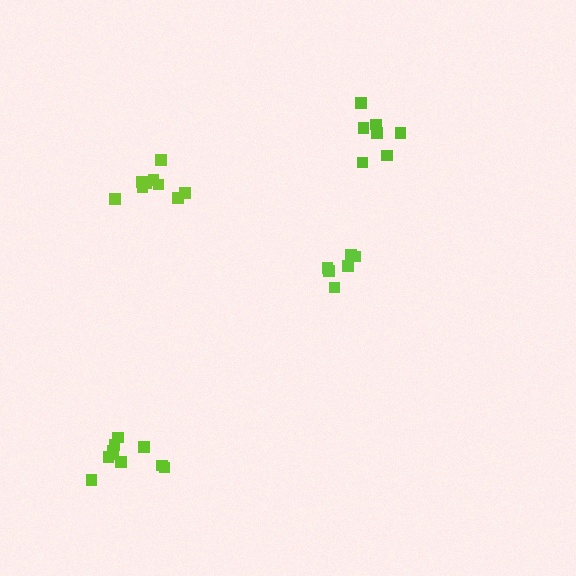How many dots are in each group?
Group 1: 9 dots, Group 2: 10 dots, Group 3: 7 dots, Group 4: 6 dots (32 total).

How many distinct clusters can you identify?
There are 4 distinct clusters.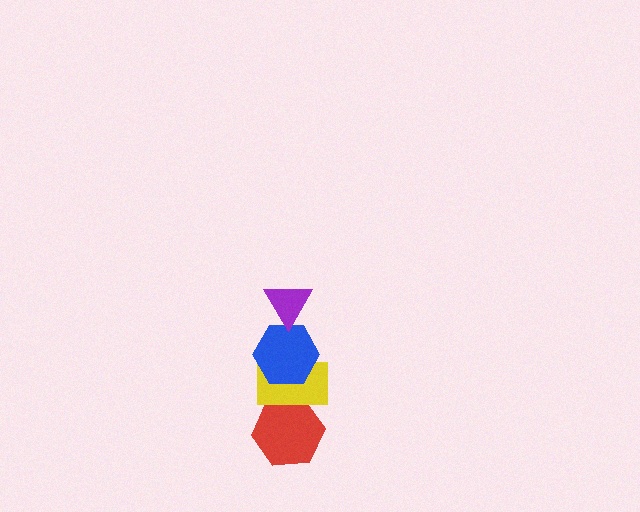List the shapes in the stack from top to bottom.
From top to bottom: the purple triangle, the blue hexagon, the yellow rectangle, the red hexagon.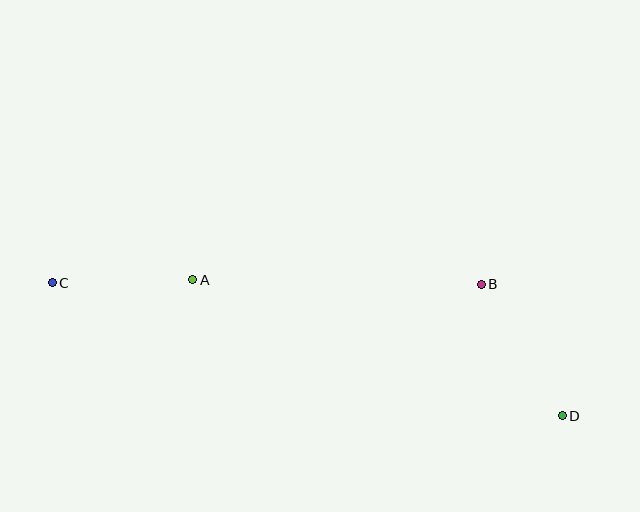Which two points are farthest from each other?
Points C and D are farthest from each other.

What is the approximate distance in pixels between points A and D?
The distance between A and D is approximately 394 pixels.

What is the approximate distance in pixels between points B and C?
The distance between B and C is approximately 429 pixels.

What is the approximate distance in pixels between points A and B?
The distance between A and B is approximately 289 pixels.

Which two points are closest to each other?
Points A and C are closest to each other.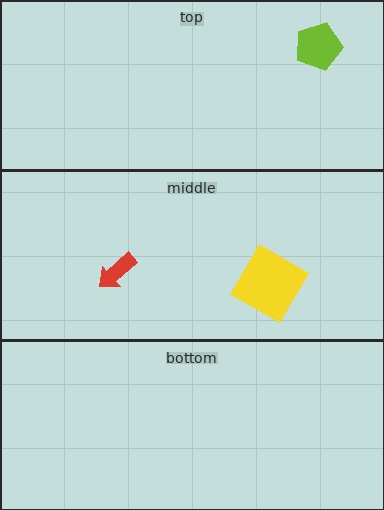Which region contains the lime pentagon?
The top region.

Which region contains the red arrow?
The middle region.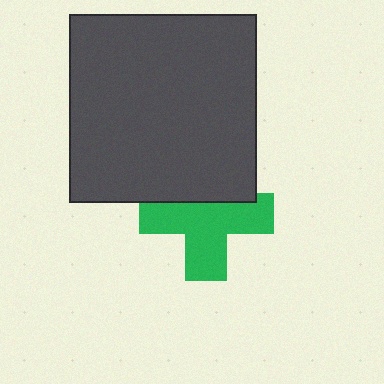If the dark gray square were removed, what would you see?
You would see the complete green cross.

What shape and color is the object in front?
The object in front is a dark gray square.